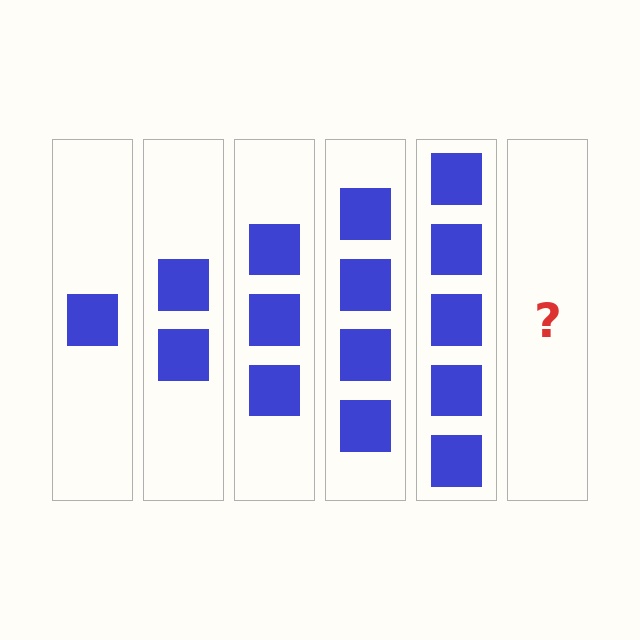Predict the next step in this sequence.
The next step is 6 squares.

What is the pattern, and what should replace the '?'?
The pattern is that each step adds one more square. The '?' should be 6 squares.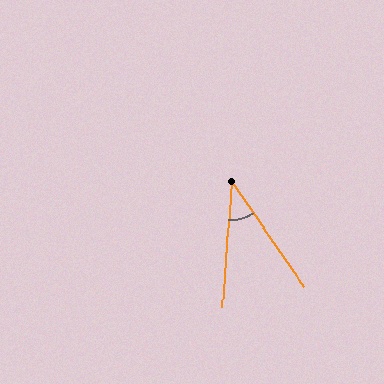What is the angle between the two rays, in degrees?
Approximately 39 degrees.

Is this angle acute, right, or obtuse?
It is acute.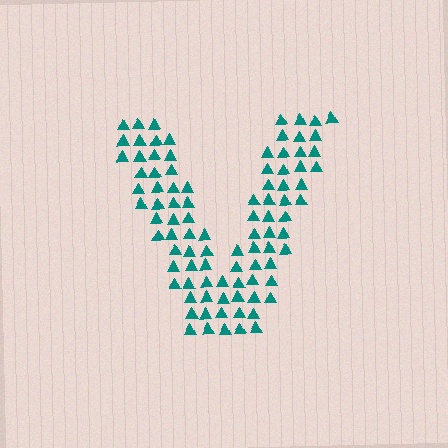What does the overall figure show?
The overall figure shows the letter V.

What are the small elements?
The small elements are triangles.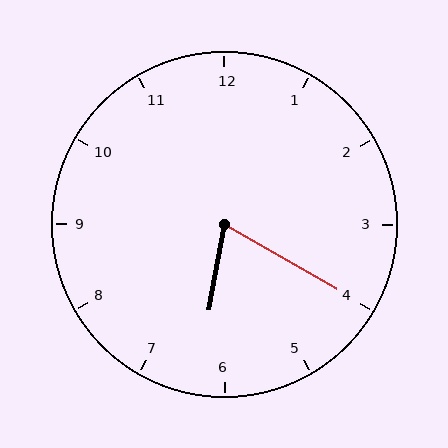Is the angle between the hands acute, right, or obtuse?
It is acute.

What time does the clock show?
6:20.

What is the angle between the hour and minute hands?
Approximately 70 degrees.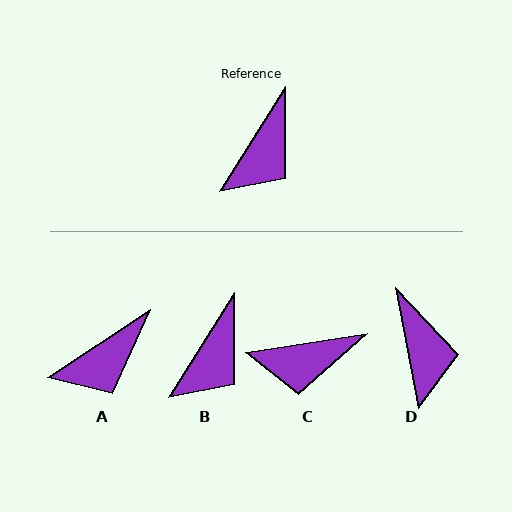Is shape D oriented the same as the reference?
No, it is off by about 43 degrees.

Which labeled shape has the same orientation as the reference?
B.